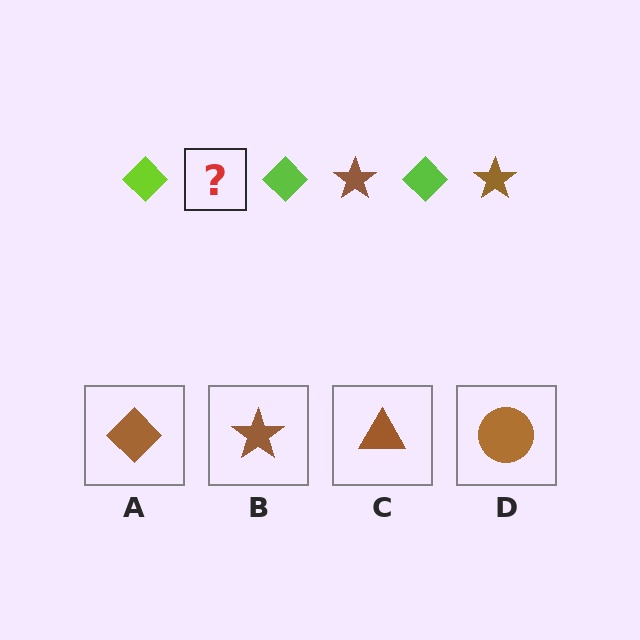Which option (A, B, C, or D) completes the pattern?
B.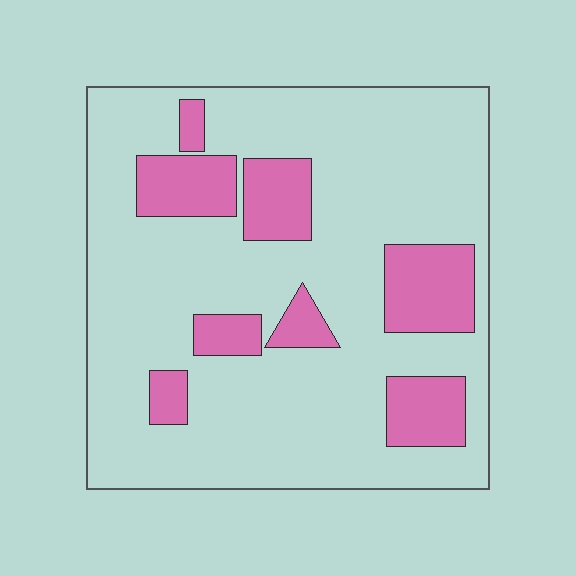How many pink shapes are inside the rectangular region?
8.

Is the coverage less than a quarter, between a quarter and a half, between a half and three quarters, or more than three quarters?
Less than a quarter.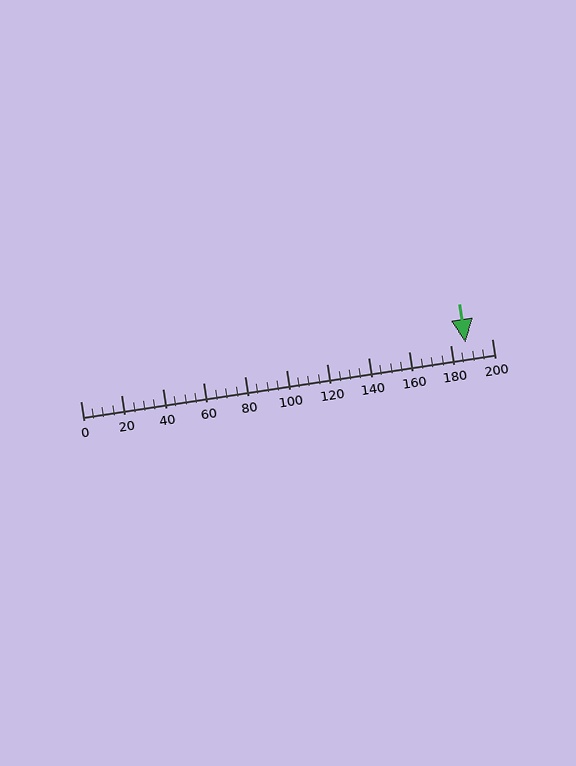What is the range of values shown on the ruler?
The ruler shows values from 0 to 200.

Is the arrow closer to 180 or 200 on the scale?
The arrow is closer to 180.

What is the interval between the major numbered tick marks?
The major tick marks are spaced 20 units apart.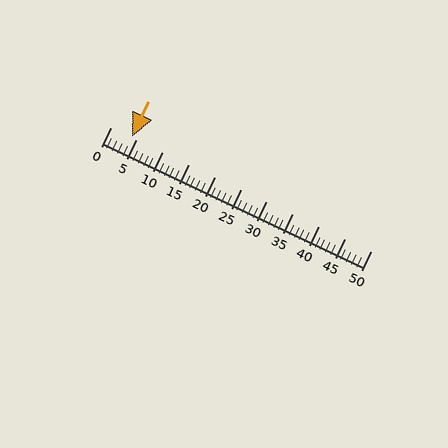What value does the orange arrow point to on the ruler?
The orange arrow points to approximately 4.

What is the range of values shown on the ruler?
The ruler shows values from 0 to 50.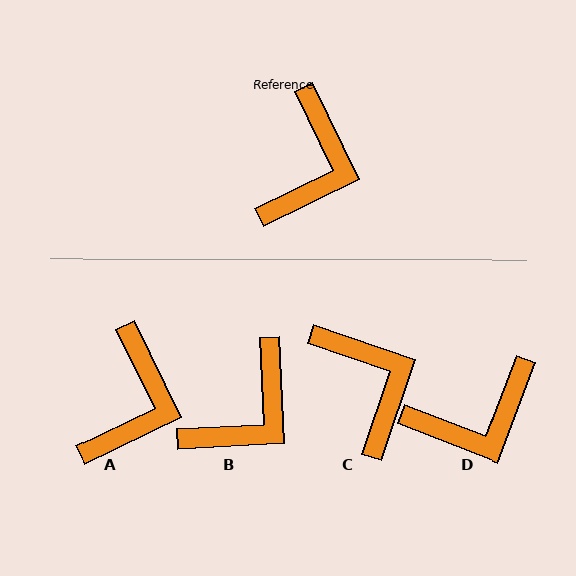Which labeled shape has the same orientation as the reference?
A.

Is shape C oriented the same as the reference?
No, it is off by about 45 degrees.